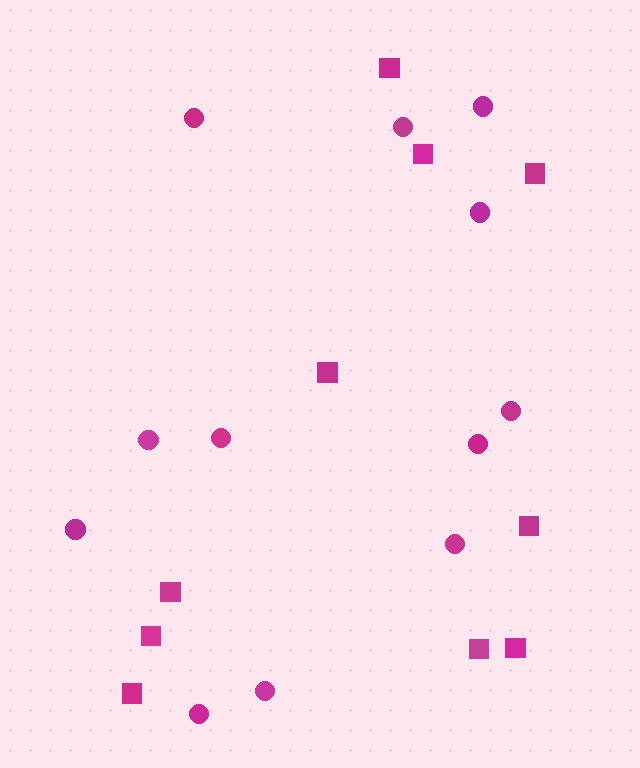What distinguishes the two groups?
There are 2 groups: one group of squares (10) and one group of circles (12).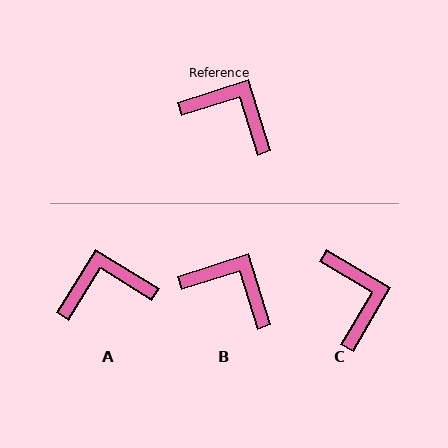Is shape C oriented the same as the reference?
No, it is off by about 48 degrees.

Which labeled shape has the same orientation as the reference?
B.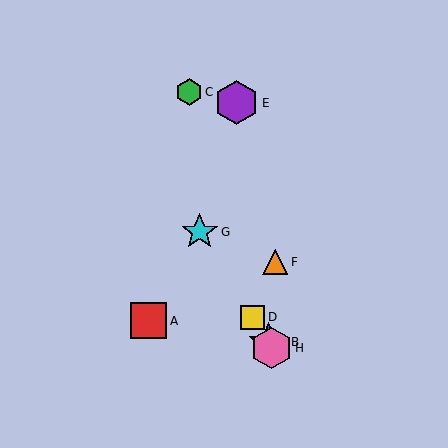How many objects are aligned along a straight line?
4 objects (B, D, G, H) are aligned along a straight line.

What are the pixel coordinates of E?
Object E is at (237, 103).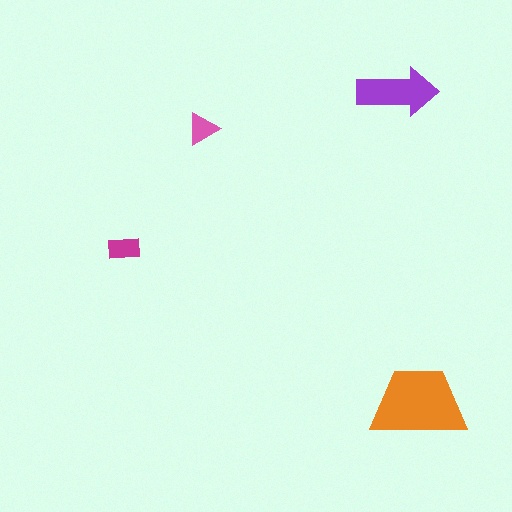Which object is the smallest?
The pink triangle.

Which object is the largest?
The orange trapezoid.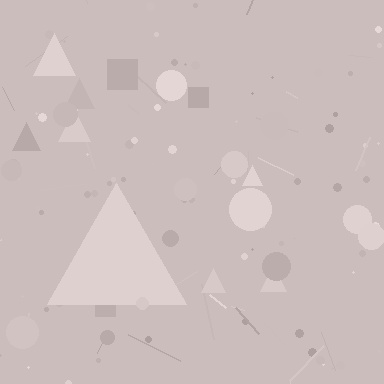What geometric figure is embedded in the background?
A triangle is embedded in the background.